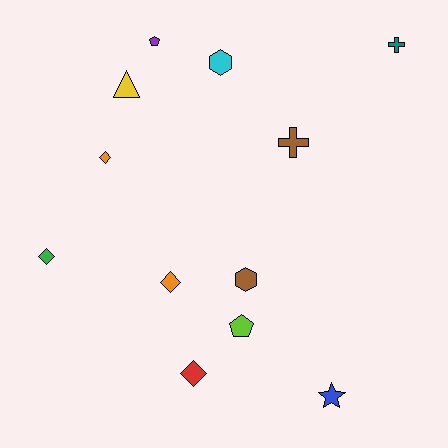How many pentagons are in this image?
There are 2 pentagons.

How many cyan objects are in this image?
There is 1 cyan object.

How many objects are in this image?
There are 12 objects.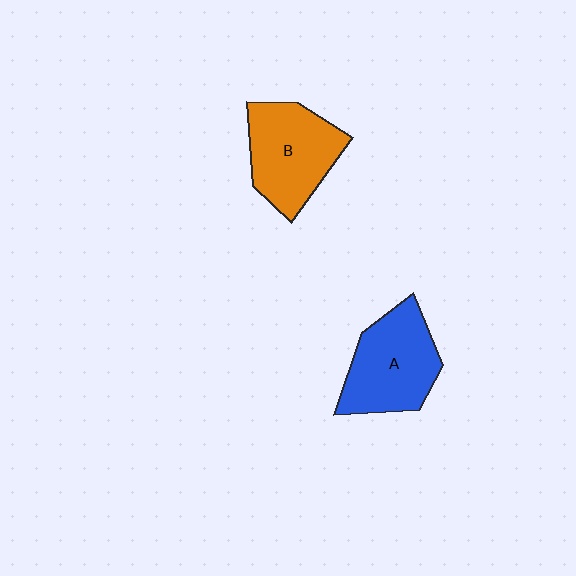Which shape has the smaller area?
Shape B (orange).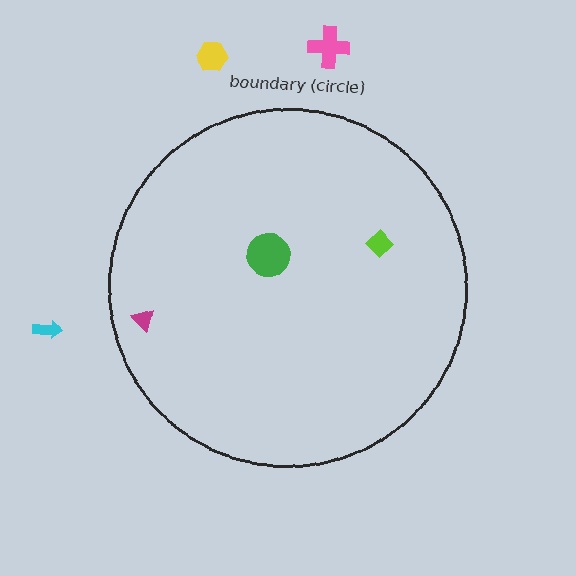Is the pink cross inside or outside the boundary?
Outside.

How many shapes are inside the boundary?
3 inside, 3 outside.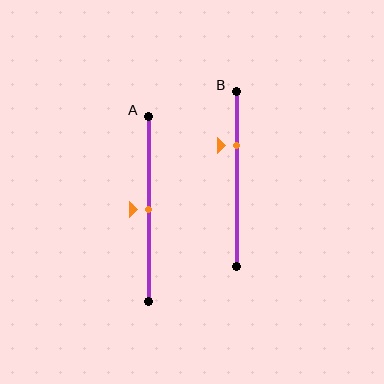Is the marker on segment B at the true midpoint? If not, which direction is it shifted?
No, the marker on segment B is shifted upward by about 19% of the segment length.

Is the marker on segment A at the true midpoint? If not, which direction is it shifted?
Yes, the marker on segment A is at the true midpoint.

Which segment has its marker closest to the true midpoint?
Segment A has its marker closest to the true midpoint.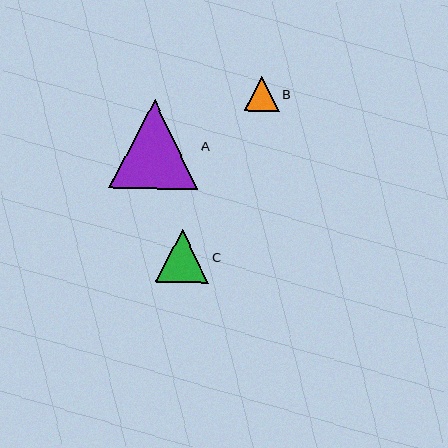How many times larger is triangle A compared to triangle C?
Triangle A is approximately 1.7 times the size of triangle C.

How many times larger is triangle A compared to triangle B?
Triangle A is approximately 2.5 times the size of triangle B.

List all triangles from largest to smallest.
From largest to smallest: A, C, B.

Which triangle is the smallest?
Triangle B is the smallest with a size of approximately 35 pixels.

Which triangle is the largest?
Triangle A is the largest with a size of approximately 89 pixels.